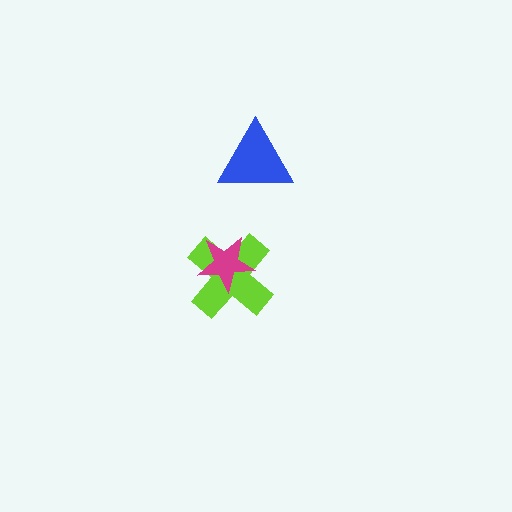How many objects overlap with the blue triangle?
0 objects overlap with the blue triangle.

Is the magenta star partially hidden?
No, no other shape covers it.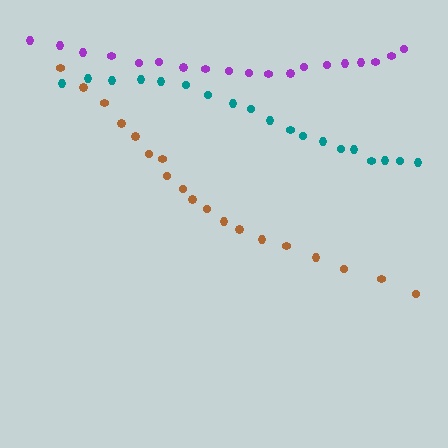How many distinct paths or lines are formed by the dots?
There are 3 distinct paths.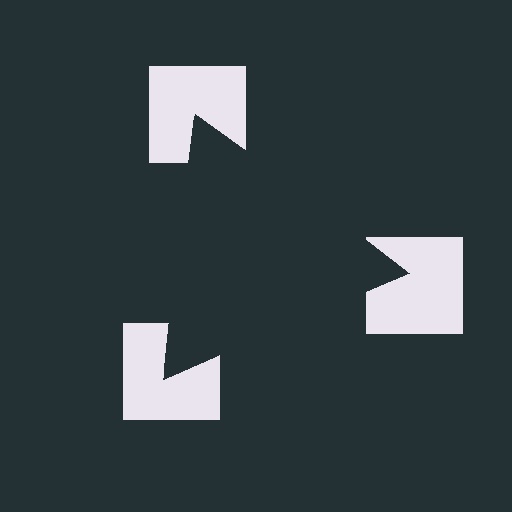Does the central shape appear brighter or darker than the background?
It typically appears slightly darker than the background, even though no actual brightness change is drawn.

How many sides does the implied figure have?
3 sides.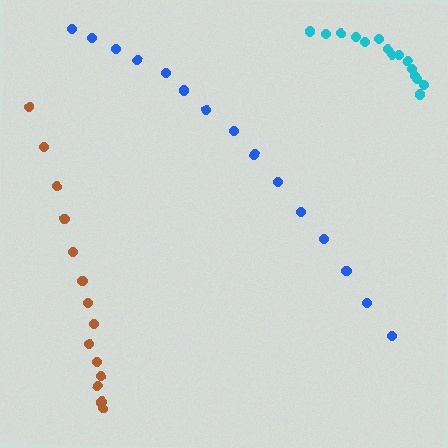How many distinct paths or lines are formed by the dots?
There are 3 distinct paths.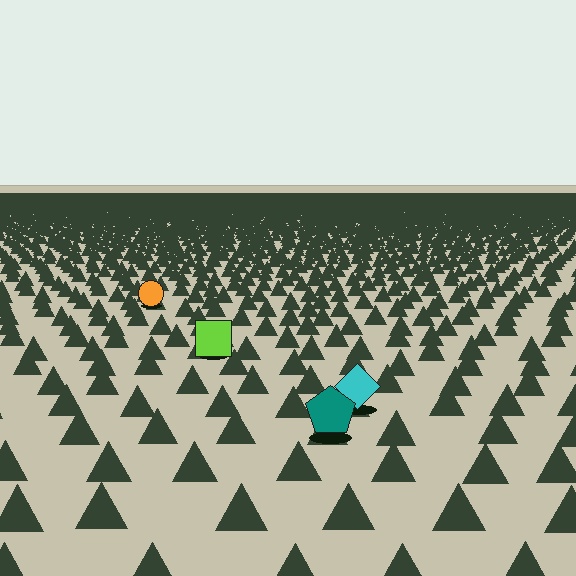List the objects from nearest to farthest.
From nearest to farthest: the teal pentagon, the cyan diamond, the lime square, the orange circle.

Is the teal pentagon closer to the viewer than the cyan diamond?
Yes. The teal pentagon is closer — you can tell from the texture gradient: the ground texture is coarser near it.